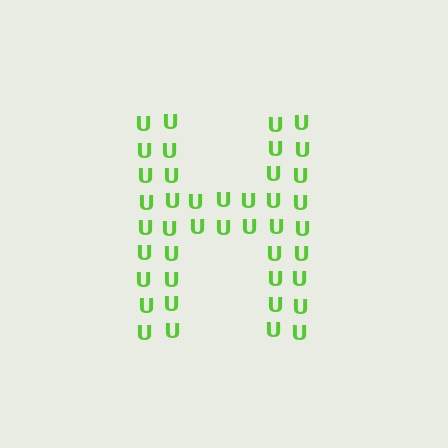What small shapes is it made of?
It is made of small letter U's.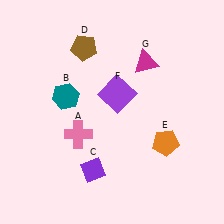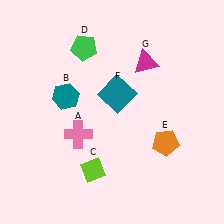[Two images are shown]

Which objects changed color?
C changed from purple to lime. D changed from brown to green. F changed from purple to teal.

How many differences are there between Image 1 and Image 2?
There are 3 differences between the two images.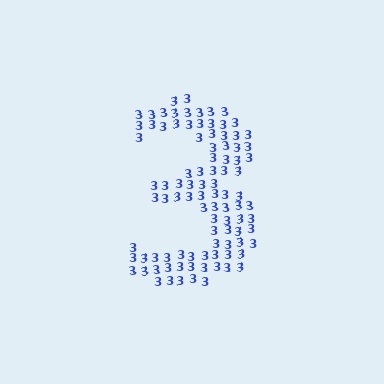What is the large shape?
The large shape is the digit 3.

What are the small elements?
The small elements are digit 3's.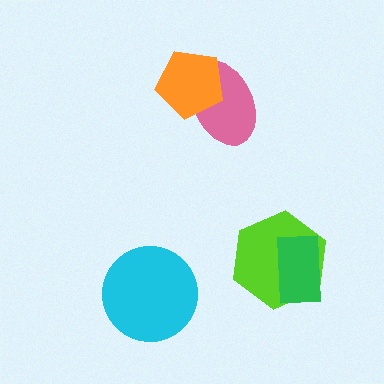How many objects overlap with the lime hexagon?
1 object overlaps with the lime hexagon.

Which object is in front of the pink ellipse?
The orange pentagon is in front of the pink ellipse.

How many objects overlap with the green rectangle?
1 object overlaps with the green rectangle.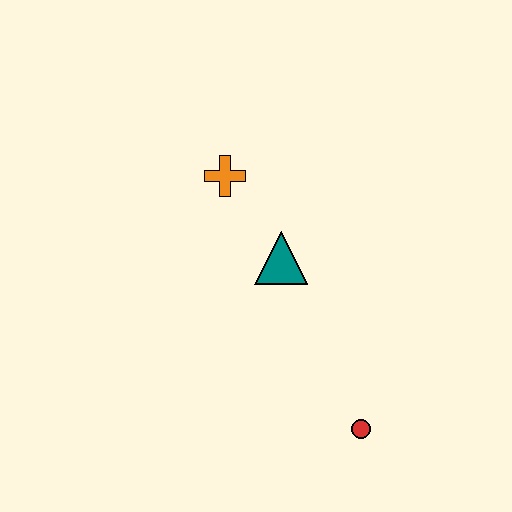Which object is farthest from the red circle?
The orange cross is farthest from the red circle.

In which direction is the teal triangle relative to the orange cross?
The teal triangle is below the orange cross.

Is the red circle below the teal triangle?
Yes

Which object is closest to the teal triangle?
The orange cross is closest to the teal triangle.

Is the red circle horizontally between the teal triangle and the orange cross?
No